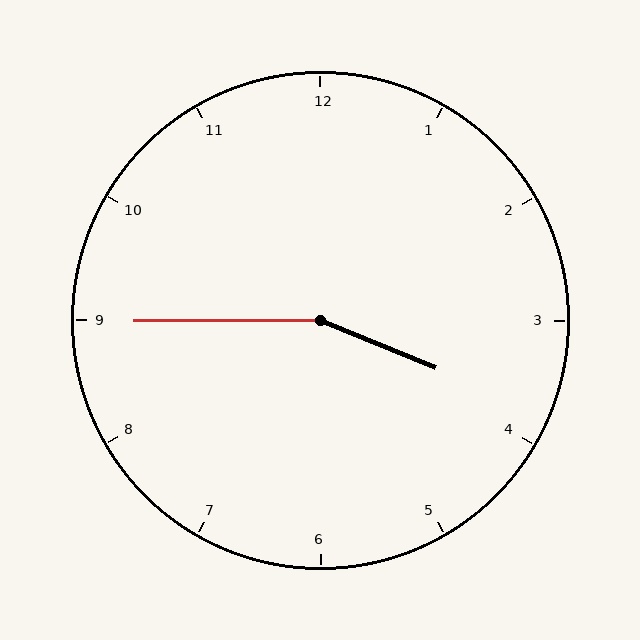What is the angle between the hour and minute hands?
Approximately 158 degrees.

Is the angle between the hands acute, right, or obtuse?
It is obtuse.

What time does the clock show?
3:45.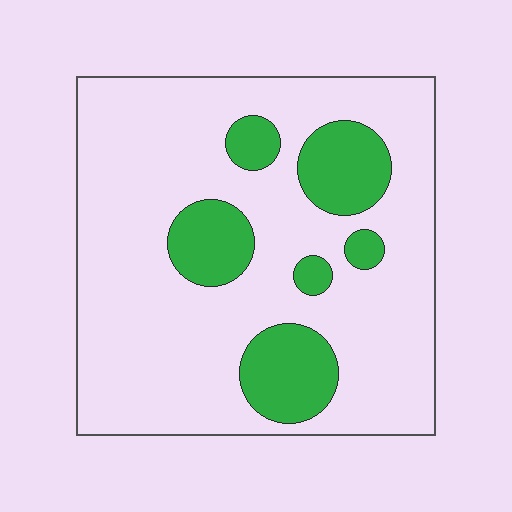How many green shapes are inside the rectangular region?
6.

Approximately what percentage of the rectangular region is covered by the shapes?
Approximately 20%.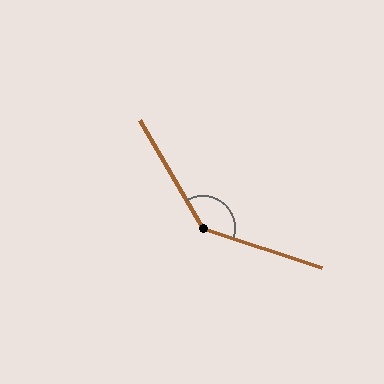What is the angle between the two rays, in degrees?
Approximately 138 degrees.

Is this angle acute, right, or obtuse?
It is obtuse.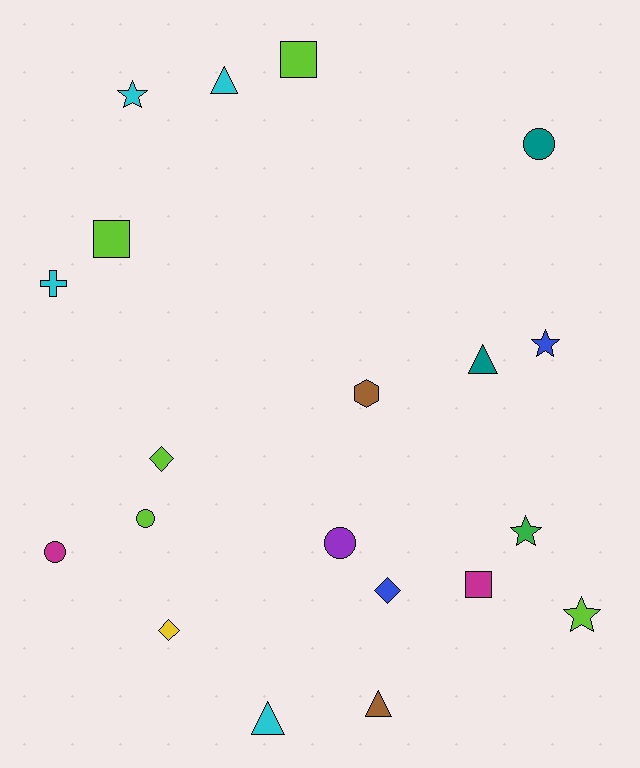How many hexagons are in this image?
There is 1 hexagon.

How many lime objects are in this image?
There are 5 lime objects.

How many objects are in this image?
There are 20 objects.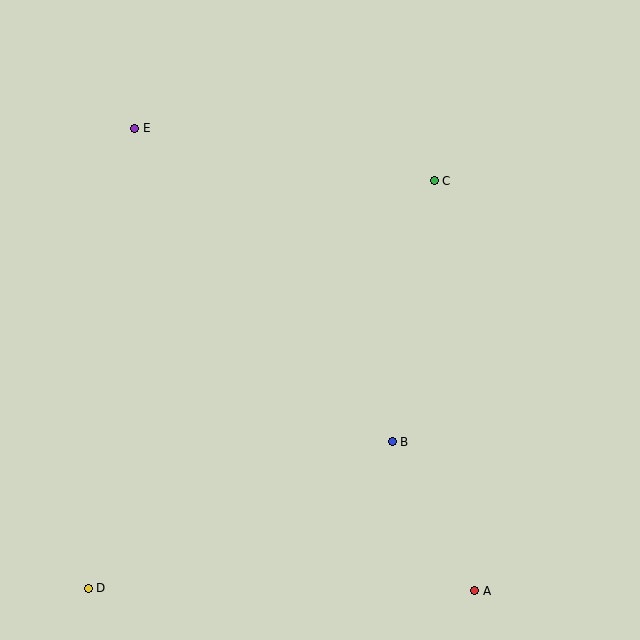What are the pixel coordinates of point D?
Point D is at (88, 588).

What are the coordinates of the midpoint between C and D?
The midpoint between C and D is at (261, 385).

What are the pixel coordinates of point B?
Point B is at (392, 442).